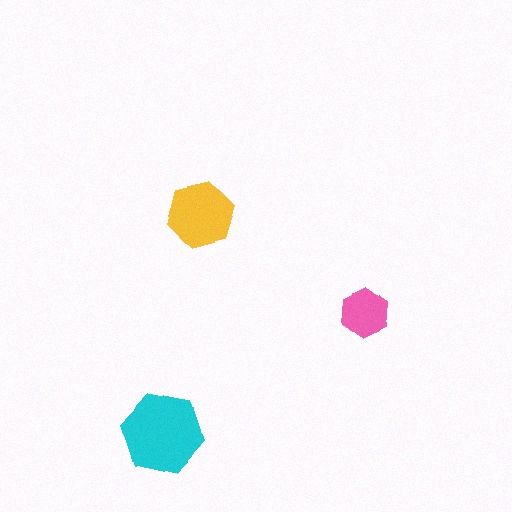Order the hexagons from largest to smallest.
the cyan one, the yellow one, the pink one.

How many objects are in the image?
There are 3 objects in the image.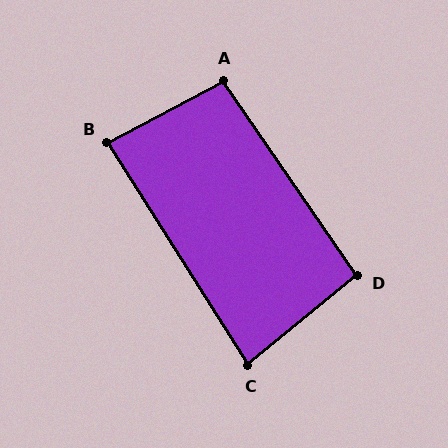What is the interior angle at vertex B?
Approximately 85 degrees (approximately right).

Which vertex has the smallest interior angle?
C, at approximately 83 degrees.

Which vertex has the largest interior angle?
A, at approximately 97 degrees.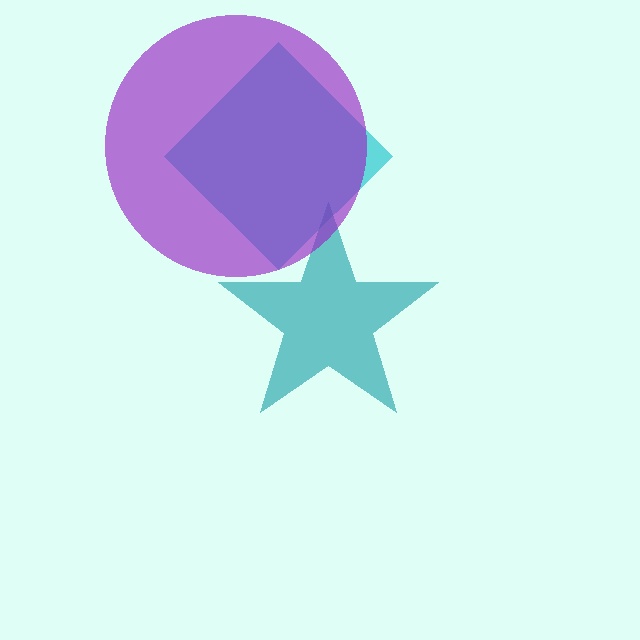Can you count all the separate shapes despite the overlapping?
Yes, there are 3 separate shapes.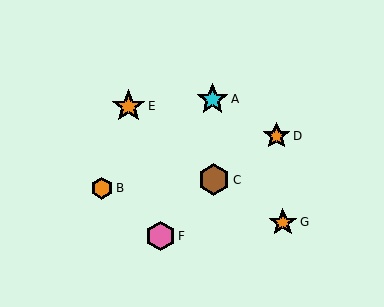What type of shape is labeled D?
Shape D is an orange star.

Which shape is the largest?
The orange star (labeled E) is the largest.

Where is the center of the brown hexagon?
The center of the brown hexagon is at (214, 180).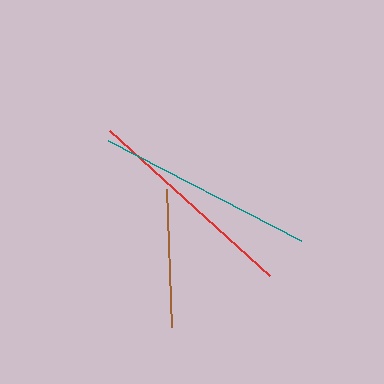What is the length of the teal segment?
The teal segment is approximately 218 pixels long.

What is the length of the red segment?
The red segment is approximately 216 pixels long.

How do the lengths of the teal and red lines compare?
The teal and red lines are approximately the same length.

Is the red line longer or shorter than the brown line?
The red line is longer than the brown line.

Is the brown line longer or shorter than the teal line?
The teal line is longer than the brown line.